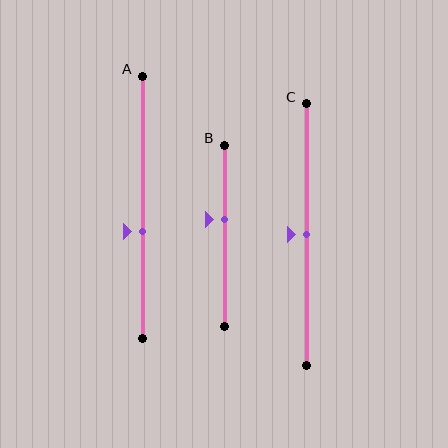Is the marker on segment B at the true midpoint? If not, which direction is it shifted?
No, the marker on segment B is shifted upward by about 9% of the segment length.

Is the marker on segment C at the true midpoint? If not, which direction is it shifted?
Yes, the marker on segment C is at the true midpoint.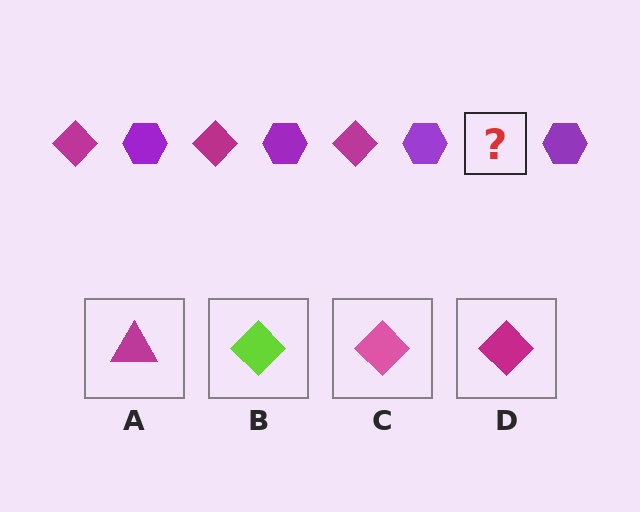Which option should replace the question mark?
Option D.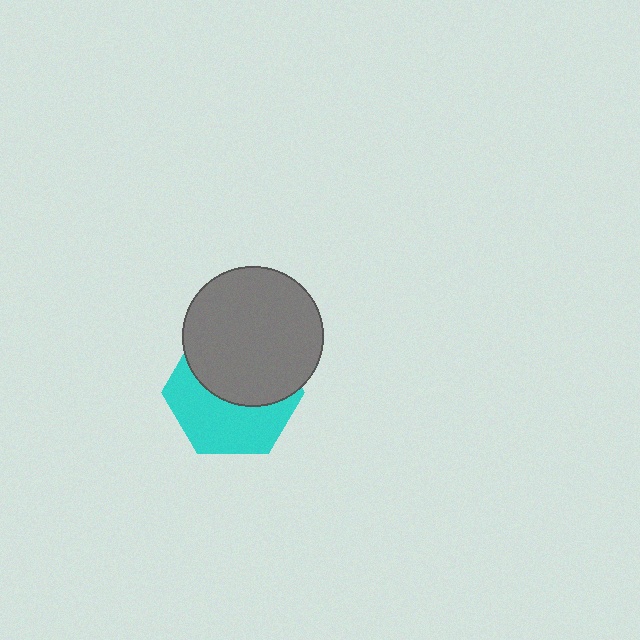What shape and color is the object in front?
The object in front is a gray circle.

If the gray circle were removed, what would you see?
You would see the complete cyan hexagon.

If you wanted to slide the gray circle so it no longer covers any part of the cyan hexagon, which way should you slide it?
Slide it up — that is the most direct way to separate the two shapes.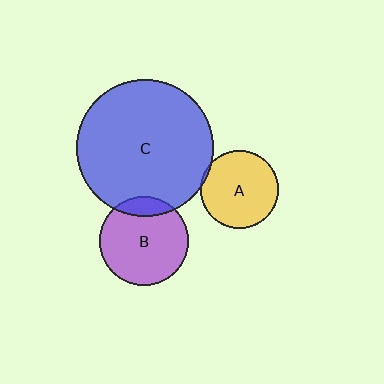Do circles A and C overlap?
Yes.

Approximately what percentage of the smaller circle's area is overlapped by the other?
Approximately 5%.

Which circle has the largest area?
Circle C (blue).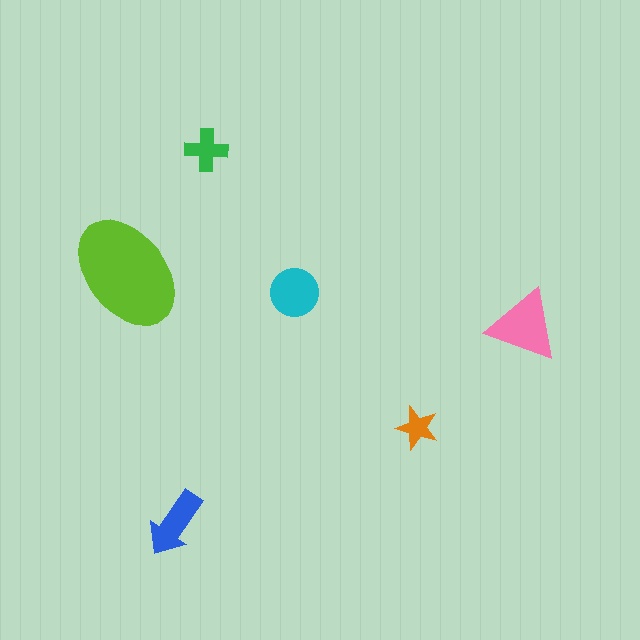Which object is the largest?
The lime ellipse.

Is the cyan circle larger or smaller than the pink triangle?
Smaller.